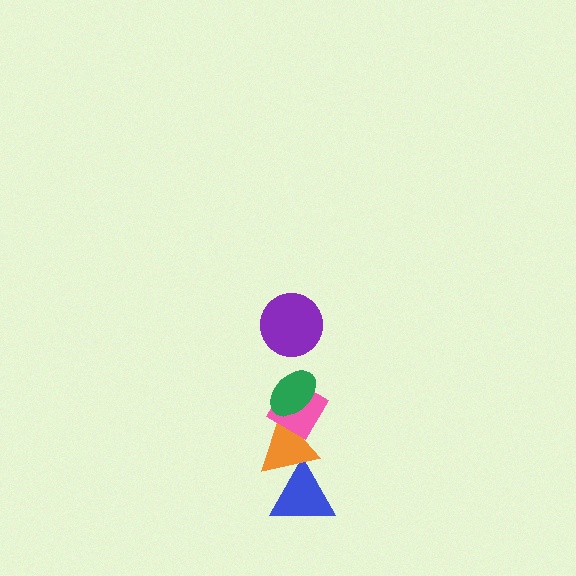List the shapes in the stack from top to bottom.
From top to bottom: the purple circle, the green ellipse, the pink diamond, the orange triangle, the blue triangle.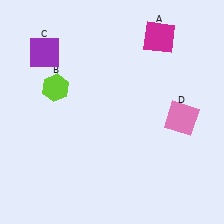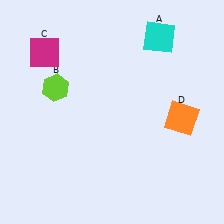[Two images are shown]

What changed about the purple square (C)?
In Image 1, C is purple. In Image 2, it changed to magenta.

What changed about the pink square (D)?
In Image 1, D is pink. In Image 2, it changed to orange.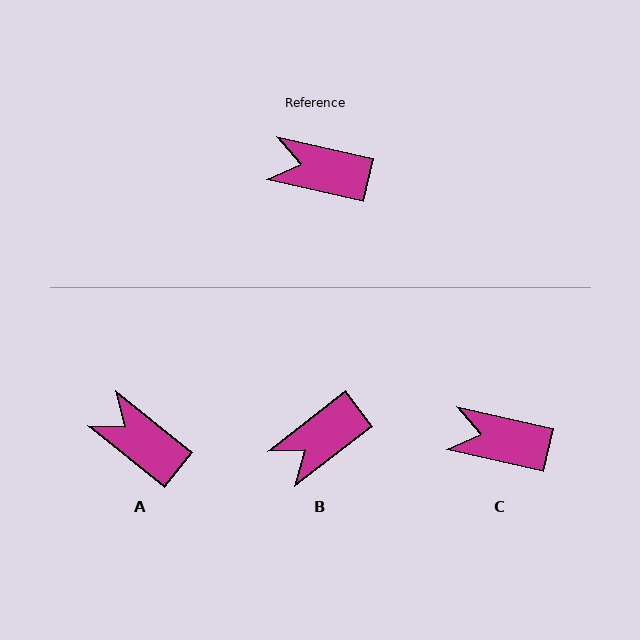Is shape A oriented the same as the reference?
No, it is off by about 26 degrees.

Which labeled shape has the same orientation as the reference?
C.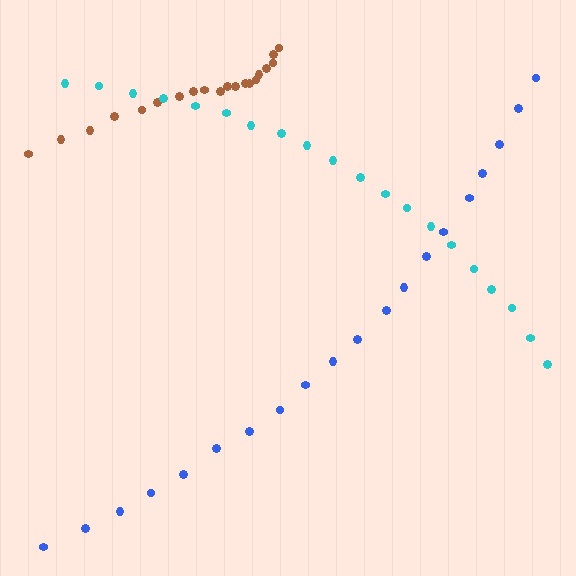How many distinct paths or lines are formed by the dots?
There are 3 distinct paths.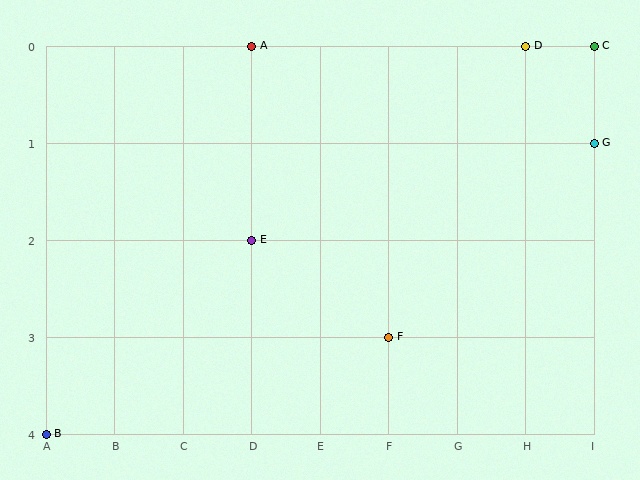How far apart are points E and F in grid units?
Points E and F are 2 columns and 1 row apart (about 2.2 grid units diagonally).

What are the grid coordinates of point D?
Point D is at grid coordinates (H, 0).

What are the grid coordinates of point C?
Point C is at grid coordinates (I, 0).